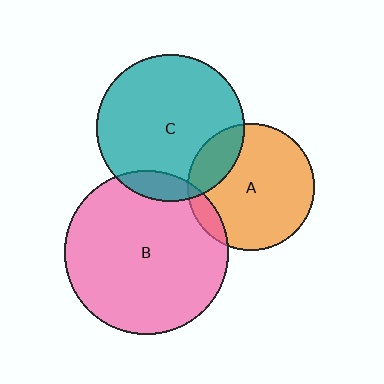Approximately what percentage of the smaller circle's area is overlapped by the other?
Approximately 10%.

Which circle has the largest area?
Circle B (pink).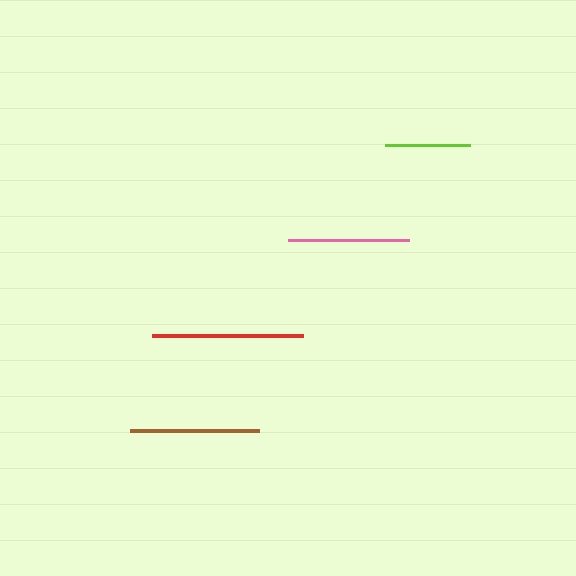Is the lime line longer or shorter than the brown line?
The brown line is longer than the lime line.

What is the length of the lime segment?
The lime segment is approximately 85 pixels long.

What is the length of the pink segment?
The pink segment is approximately 121 pixels long.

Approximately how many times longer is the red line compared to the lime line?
The red line is approximately 1.8 times the length of the lime line.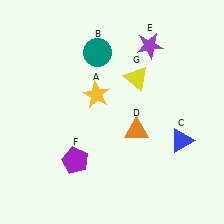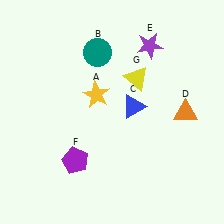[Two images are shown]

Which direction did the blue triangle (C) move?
The blue triangle (C) moved left.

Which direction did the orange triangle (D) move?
The orange triangle (D) moved right.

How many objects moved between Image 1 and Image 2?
2 objects moved between the two images.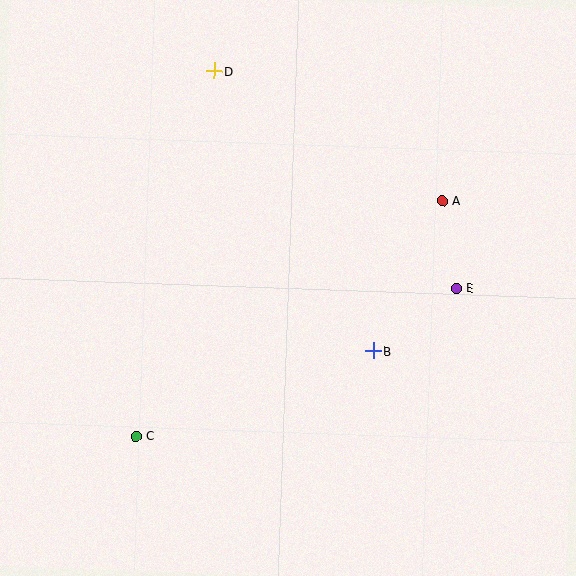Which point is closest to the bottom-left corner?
Point C is closest to the bottom-left corner.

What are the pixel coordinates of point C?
Point C is at (136, 436).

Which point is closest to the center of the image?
Point B at (373, 351) is closest to the center.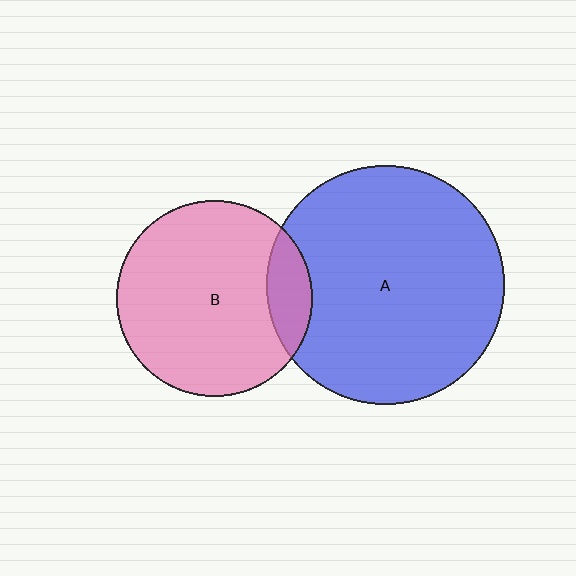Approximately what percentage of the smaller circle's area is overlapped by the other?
Approximately 15%.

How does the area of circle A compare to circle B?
Approximately 1.5 times.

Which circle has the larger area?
Circle A (blue).